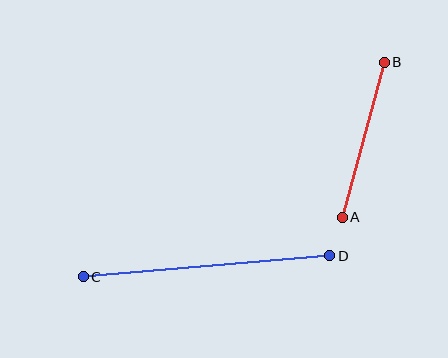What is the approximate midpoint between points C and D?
The midpoint is at approximately (206, 266) pixels.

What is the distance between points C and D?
The distance is approximately 247 pixels.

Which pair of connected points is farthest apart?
Points C and D are farthest apart.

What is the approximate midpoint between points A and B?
The midpoint is at approximately (363, 140) pixels.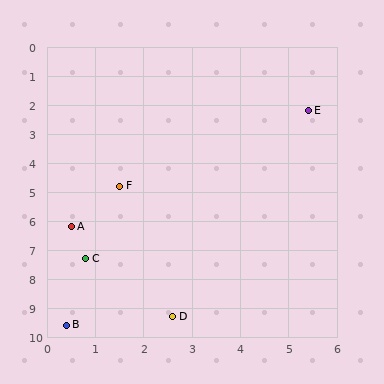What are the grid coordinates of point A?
Point A is at approximately (0.5, 6.2).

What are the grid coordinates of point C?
Point C is at approximately (0.8, 7.3).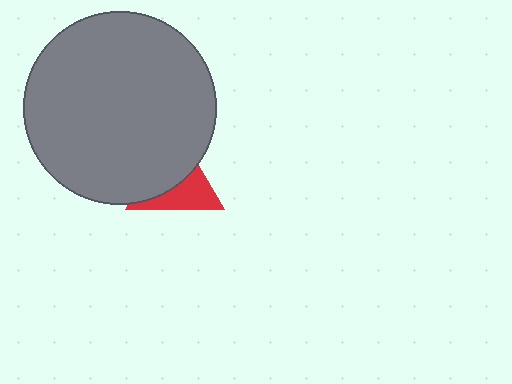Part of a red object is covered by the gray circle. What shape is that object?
It is a triangle.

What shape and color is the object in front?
The object in front is a gray circle.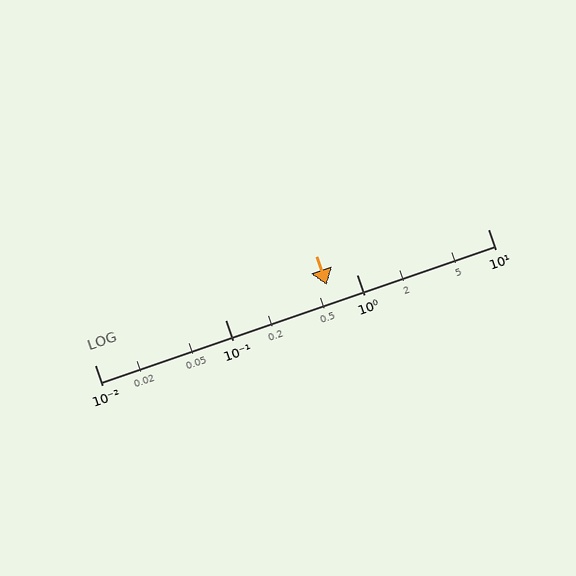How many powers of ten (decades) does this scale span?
The scale spans 3 decades, from 0.01 to 10.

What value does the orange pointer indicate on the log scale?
The pointer indicates approximately 0.59.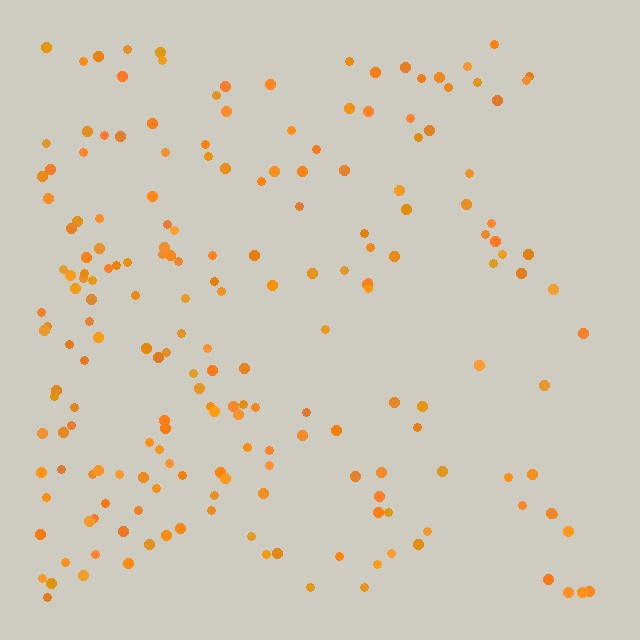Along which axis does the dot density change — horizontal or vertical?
Horizontal.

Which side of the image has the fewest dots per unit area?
The right.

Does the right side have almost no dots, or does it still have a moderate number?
Still a moderate number, just noticeably fewer than the left.